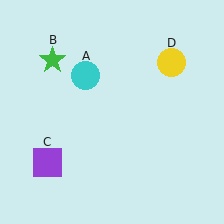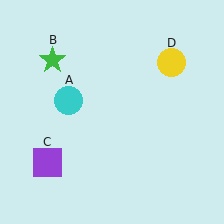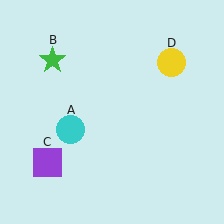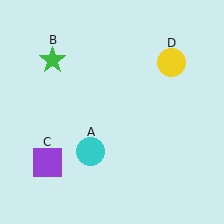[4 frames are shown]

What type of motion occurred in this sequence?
The cyan circle (object A) rotated counterclockwise around the center of the scene.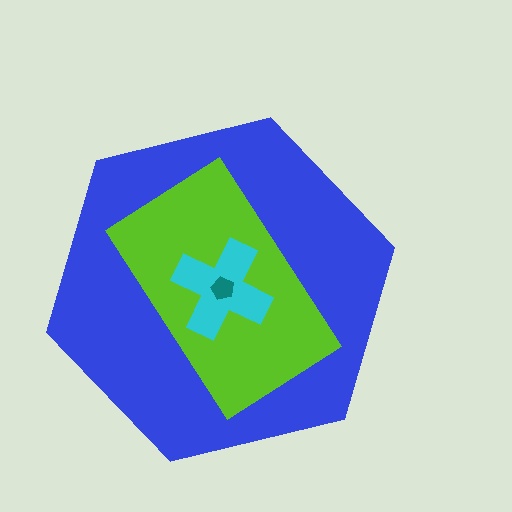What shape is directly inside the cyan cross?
The teal pentagon.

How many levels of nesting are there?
4.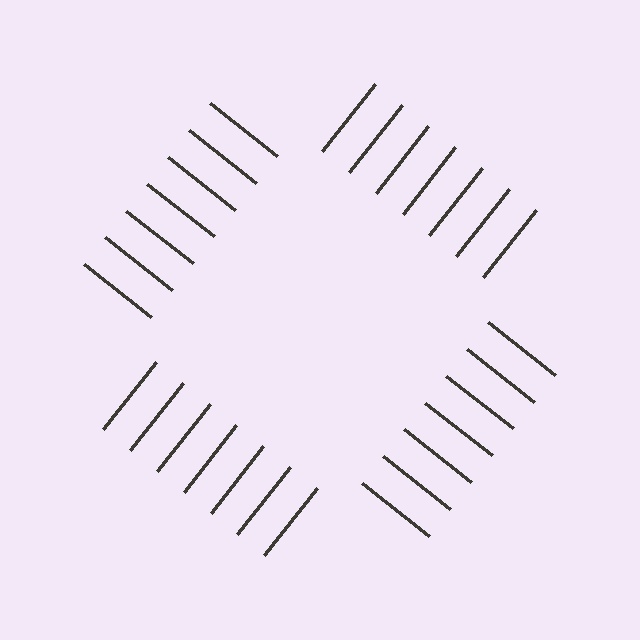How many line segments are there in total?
28 — 7 along each of the 4 edges.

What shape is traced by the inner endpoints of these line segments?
An illusory square — the line segments terminate on its edges but no continuous stroke is drawn.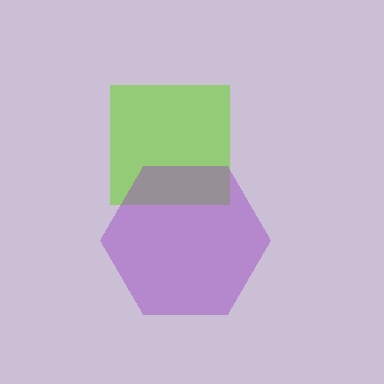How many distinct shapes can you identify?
There are 2 distinct shapes: a lime square, a purple hexagon.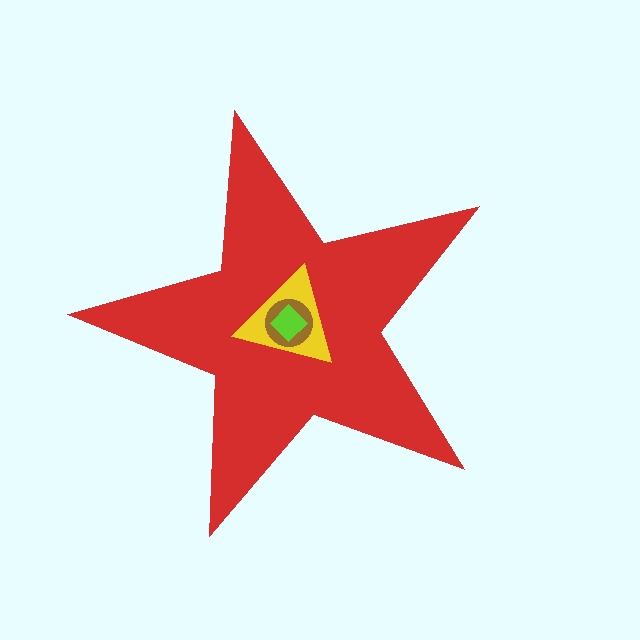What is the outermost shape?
The red star.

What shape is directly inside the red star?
The yellow triangle.